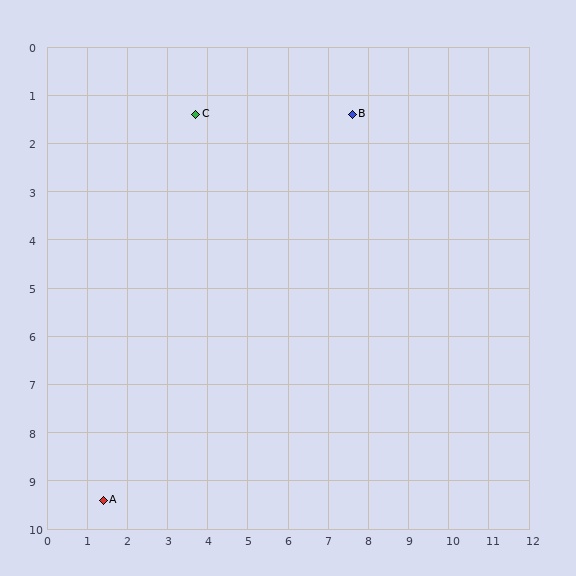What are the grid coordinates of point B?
Point B is at approximately (7.6, 1.4).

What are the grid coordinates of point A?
Point A is at approximately (1.4, 9.4).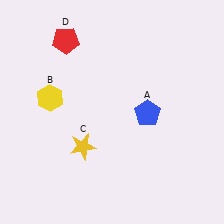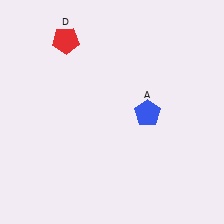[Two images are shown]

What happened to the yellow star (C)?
The yellow star (C) was removed in Image 2. It was in the bottom-left area of Image 1.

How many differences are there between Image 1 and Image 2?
There are 2 differences between the two images.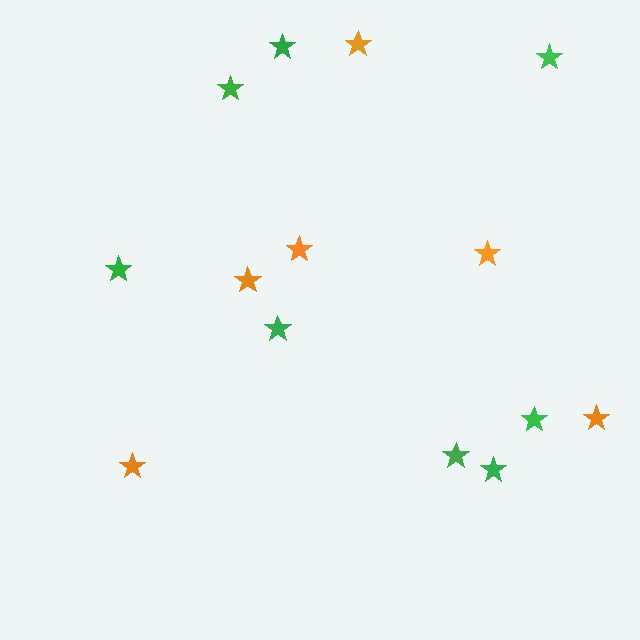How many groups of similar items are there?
There are 2 groups: one group of green stars (8) and one group of orange stars (6).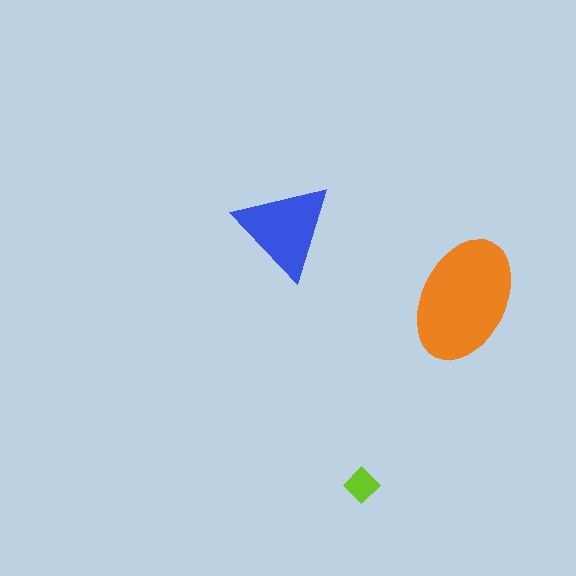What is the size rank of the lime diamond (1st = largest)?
3rd.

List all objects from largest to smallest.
The orange ellipse, the blue triangle, the lime diamond.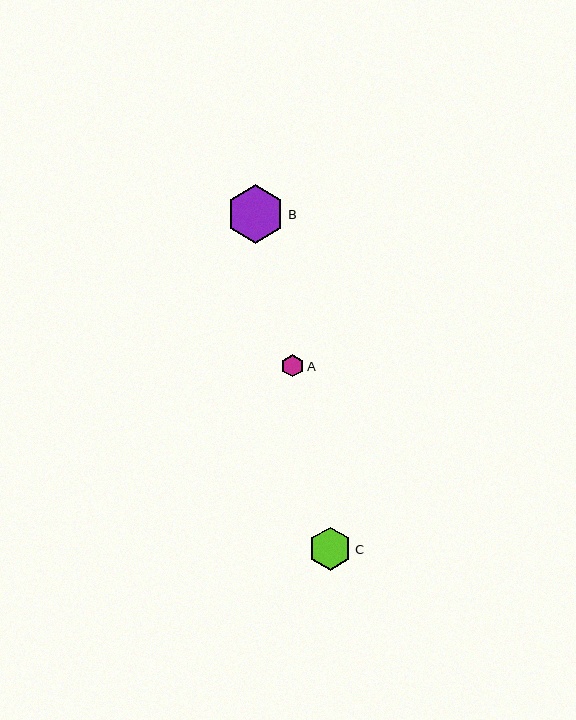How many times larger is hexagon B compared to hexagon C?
Hexagon B is approximately 1.4 times the size of hexagon C.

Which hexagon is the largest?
Hexagon B is the largest with a size of approximately 59 pixels.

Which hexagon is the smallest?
Hexagon A is the smallest with a size of approximately 22 pixels.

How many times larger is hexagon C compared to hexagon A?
Hexagon C is approximately 1.9 times the size of hexagon A.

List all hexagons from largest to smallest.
From largest to smallest: B, C, A.